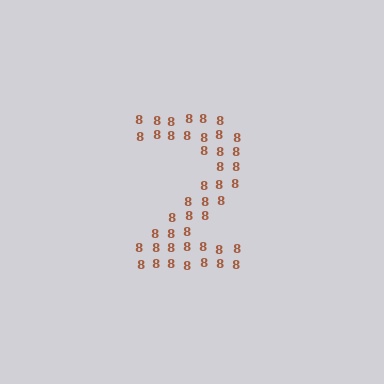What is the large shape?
The large shape is the digit 2.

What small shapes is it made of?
It is made of small digit 8's.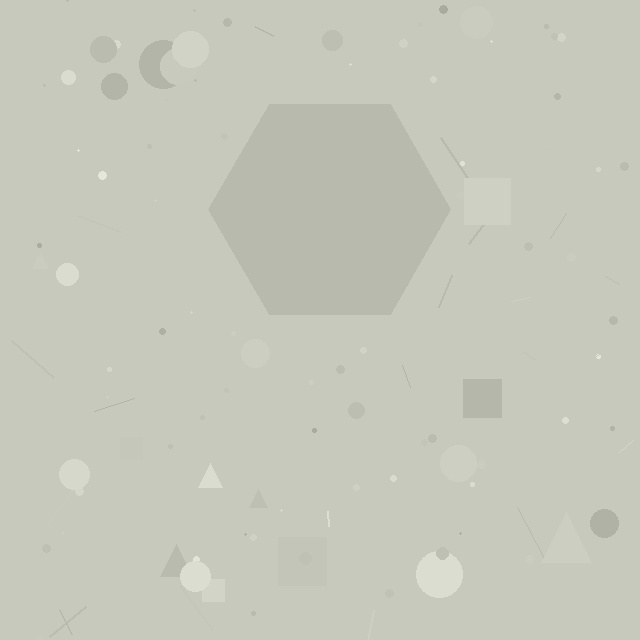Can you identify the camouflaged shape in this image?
The camouflaged shape is a hexagon.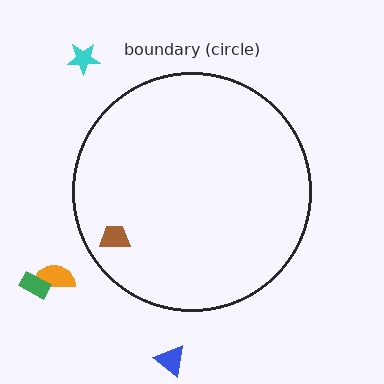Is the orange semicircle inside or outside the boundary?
Outside.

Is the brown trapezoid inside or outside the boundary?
Inside.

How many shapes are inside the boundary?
1 inside, 4 outside.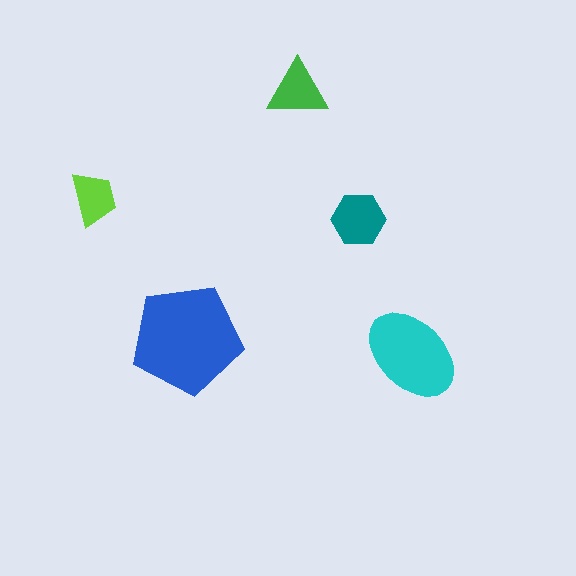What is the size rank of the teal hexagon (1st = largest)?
3rd.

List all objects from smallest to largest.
The lime trapezoid, the green triangle, the teal hexagon, the cyan ellipse, the blue pentagon.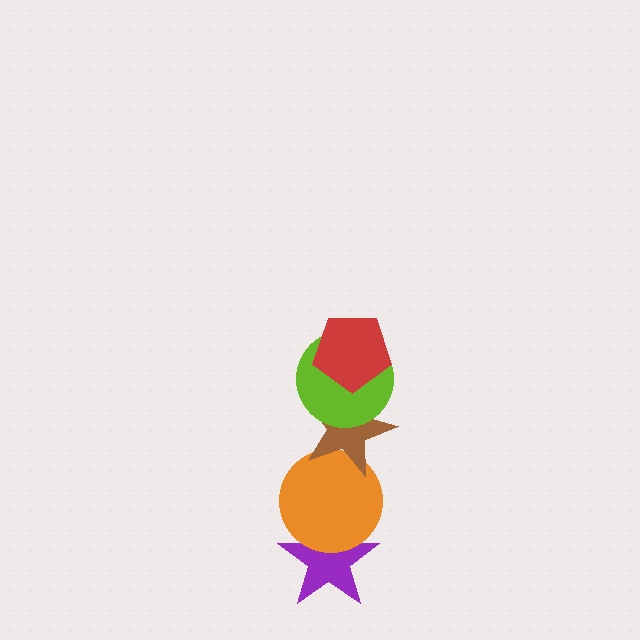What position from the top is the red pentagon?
The red pentagon is 1st from the top.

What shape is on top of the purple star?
The orange circle is on top of the purple star.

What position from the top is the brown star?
The brown star is 3rd from the top.